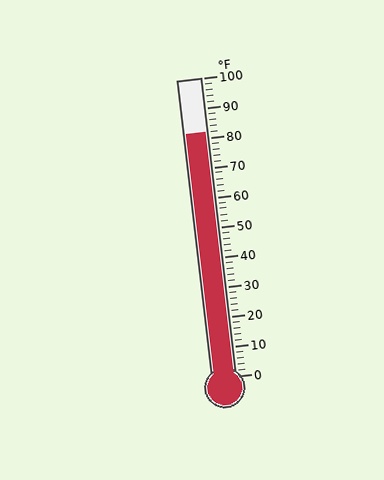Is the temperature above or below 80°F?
The temperature is above 80°F.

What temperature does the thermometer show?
The thermometer shows approximately 82°F.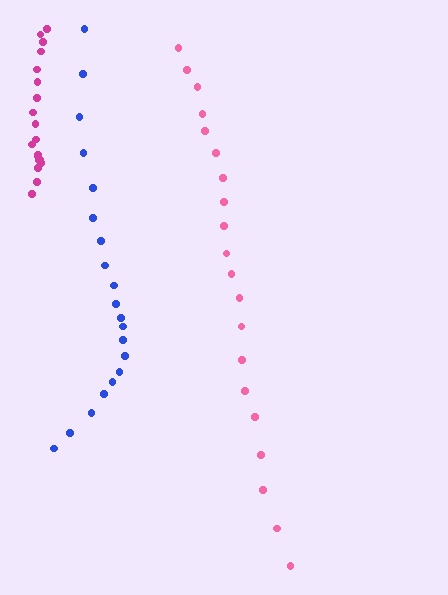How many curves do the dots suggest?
There are 3 distinct paths.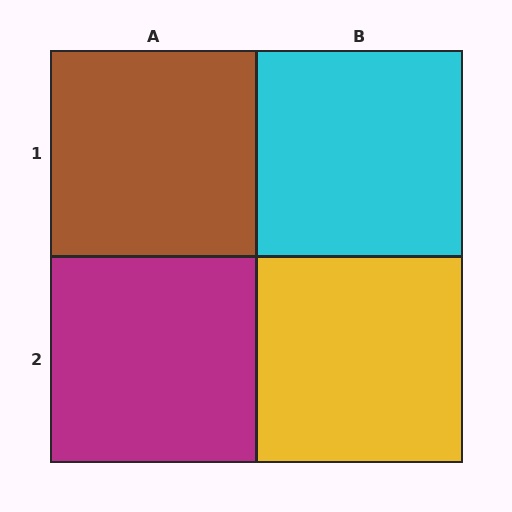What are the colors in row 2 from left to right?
Magenta, yellow.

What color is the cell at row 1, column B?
Cyan.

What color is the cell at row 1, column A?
Brown.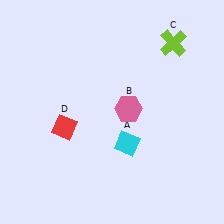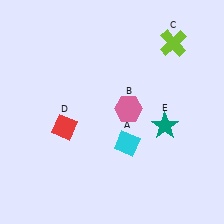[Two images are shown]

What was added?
A teal star (E) was added in Image 2.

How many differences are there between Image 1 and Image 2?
There is 1 difference between the two images.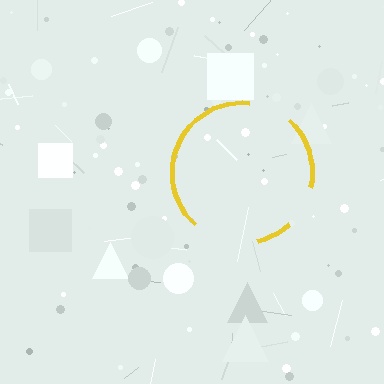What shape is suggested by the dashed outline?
The dashed outline suggests a circle.